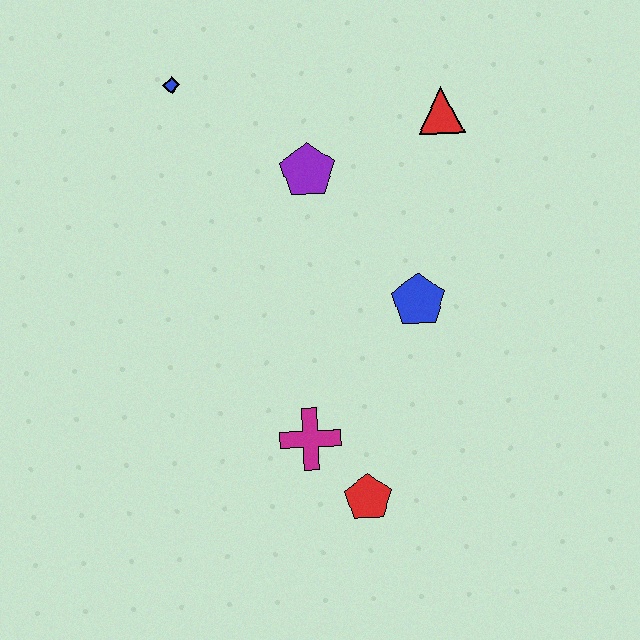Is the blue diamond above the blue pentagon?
Yes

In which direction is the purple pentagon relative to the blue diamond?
The purple pentagon is to the right of the blue diamond.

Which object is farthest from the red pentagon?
The blue diamond is farthest from the red pentagon.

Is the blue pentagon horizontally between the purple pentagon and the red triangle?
Yes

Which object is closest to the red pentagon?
The magenta cross is closest to the red pentagon.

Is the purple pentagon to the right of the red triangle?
No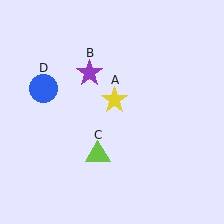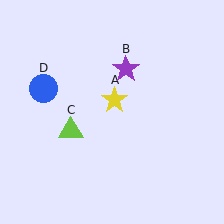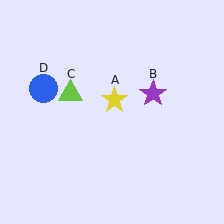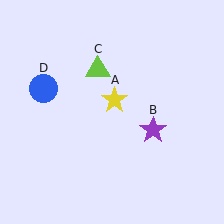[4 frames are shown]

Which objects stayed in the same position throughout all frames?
Yellow star (object A) and blue circle (object D) remained stationary.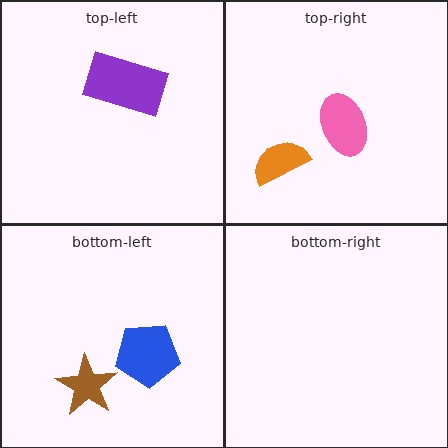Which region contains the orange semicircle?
The top-right region.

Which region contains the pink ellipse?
The top-right region.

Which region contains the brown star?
The bottom-left region.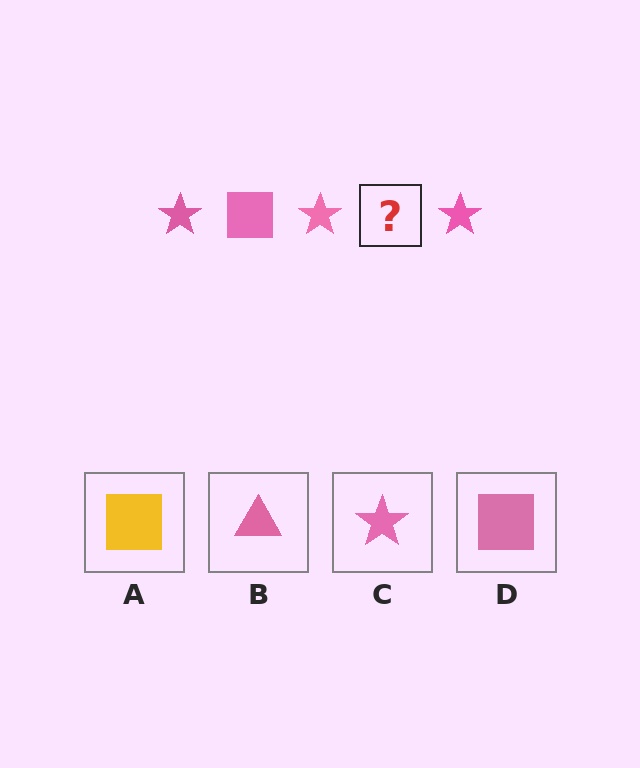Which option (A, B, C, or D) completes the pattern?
D.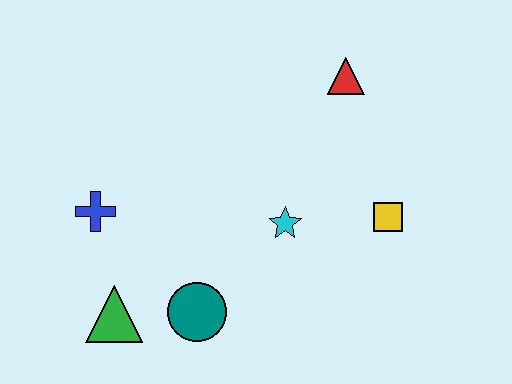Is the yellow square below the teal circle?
No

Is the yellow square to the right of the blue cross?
Yes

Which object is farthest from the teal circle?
The red triangle is farthest from the teal circle.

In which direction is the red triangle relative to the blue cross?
The red triangle is to the right of the blue cross.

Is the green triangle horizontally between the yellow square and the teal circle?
No